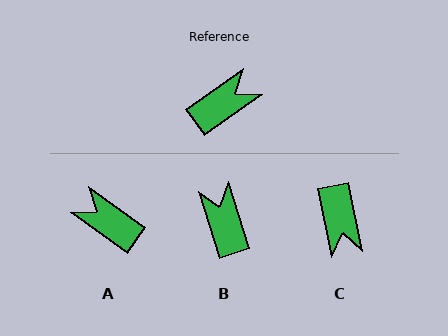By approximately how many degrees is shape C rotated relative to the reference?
Approximately 114 degrees clockwise.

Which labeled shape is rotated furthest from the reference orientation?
C, about 114 degrees away.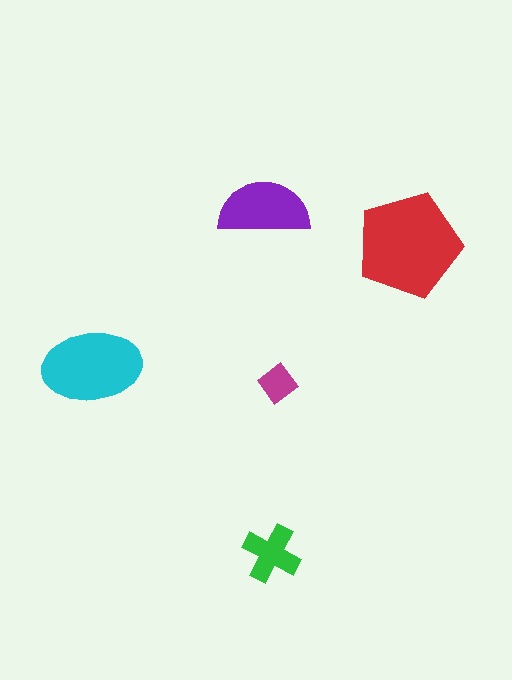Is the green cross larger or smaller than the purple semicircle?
Smaller.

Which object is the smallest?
The magenta diamond.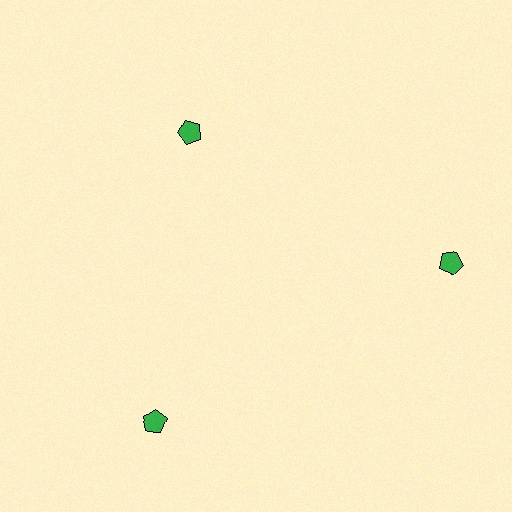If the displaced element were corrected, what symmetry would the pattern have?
It would have 3-fold rotational symmetry — the pattern would map onto itself every 120 degrees.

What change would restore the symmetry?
The symmetry would be restored by moving it outward, back onto the ring so that all 3 pentagons sit at equal angles and equal distance from the center.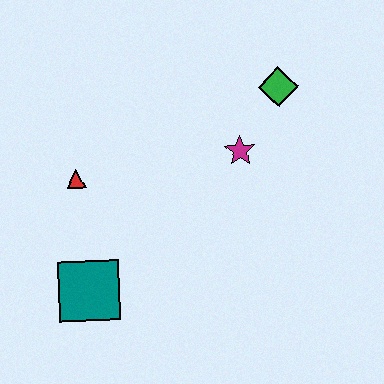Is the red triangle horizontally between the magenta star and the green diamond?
No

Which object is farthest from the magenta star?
The teal square is farthest from the magenta star.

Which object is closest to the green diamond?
The magenta star is closest to the green diamond.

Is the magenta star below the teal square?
No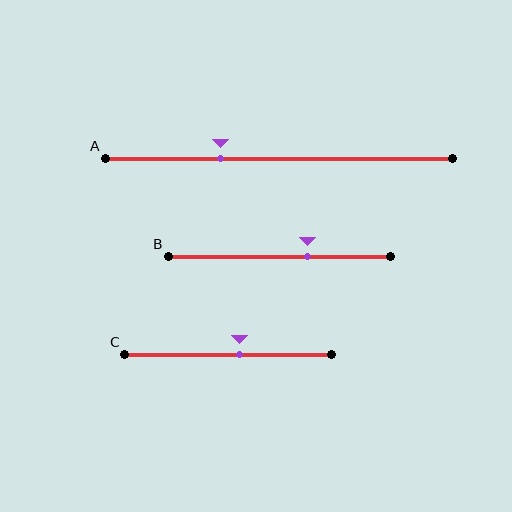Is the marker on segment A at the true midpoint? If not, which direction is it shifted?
No, the marker on segment A is shifted to the left by about 17% of the segment length.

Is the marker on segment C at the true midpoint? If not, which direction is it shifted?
No, the marker on segment C is shifted to the right by about 6% of the segment length.